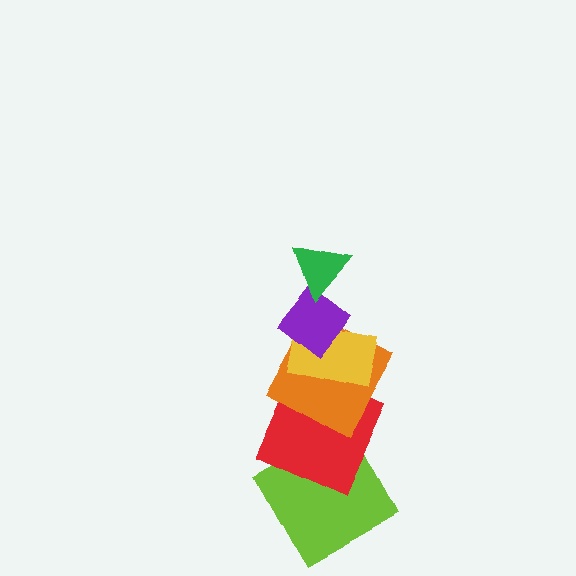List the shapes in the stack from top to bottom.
From top to bottom: the green triangle, the purple diamond, the yellow rectangle, the orange square, the red square, the lime square.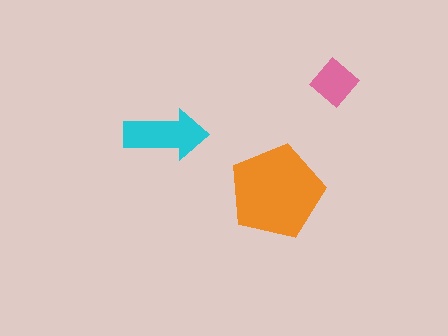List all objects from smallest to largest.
The pink diamond, the cyan arrow, the orange pentagon.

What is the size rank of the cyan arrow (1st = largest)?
2nd.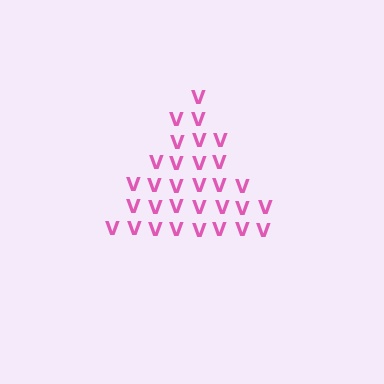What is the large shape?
The large shape is a triangle.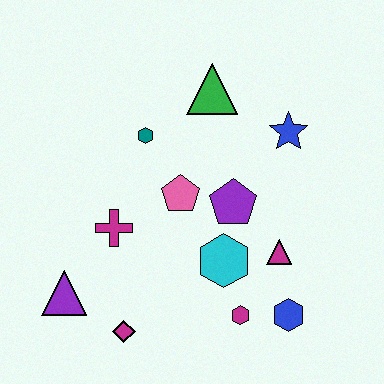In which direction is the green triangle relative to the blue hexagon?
The green triangle is above the blue hexagon.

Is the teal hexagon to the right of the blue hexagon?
No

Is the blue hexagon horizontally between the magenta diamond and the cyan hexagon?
No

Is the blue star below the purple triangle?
No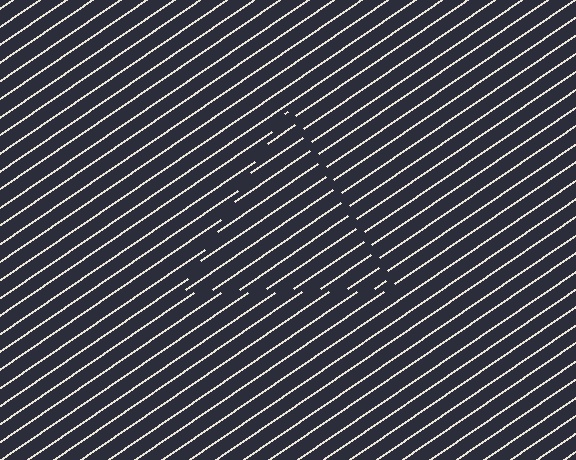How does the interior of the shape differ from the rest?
The interior of the shape contains the same grating, shifted by half a period — the contour is defined by the phase discontinuity where line-ends from the inner and outer gratings abut.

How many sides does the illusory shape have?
3 sides — the line-ends trace a triangle.